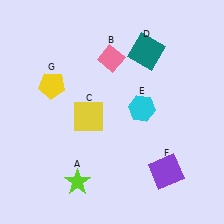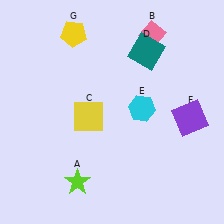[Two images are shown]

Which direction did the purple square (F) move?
The purple square (F) moved up.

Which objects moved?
The objects that moved are: the pink diamond (B), the purple square (F), the yellow pentagon (G).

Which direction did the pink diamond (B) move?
The pink diamond (B) moved right.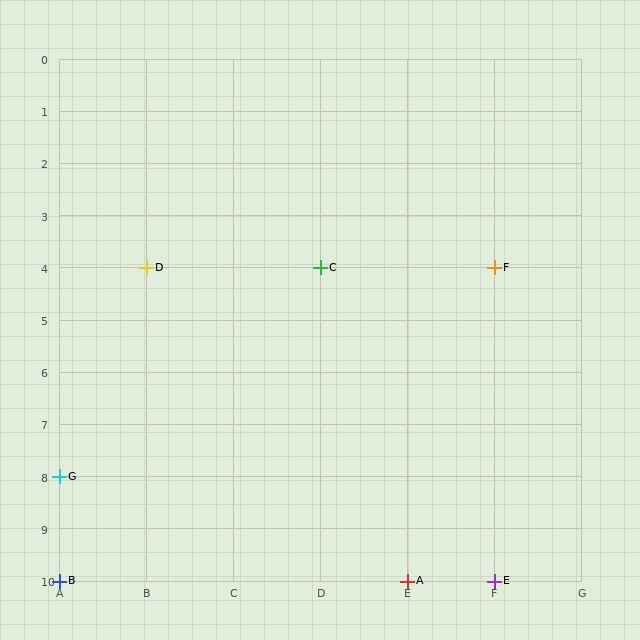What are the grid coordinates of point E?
Point E is at grid coordinates (F, 10).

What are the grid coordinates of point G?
Point G is at grid coordinates (A, 8).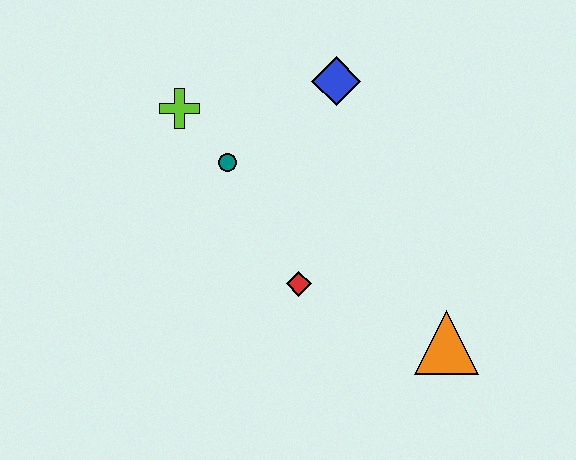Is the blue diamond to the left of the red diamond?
No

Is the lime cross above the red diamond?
Yes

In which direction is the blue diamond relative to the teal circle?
The blue diamond is to the right of the teal circle.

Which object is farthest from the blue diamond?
The orange triangle is farthest from the blue diamond.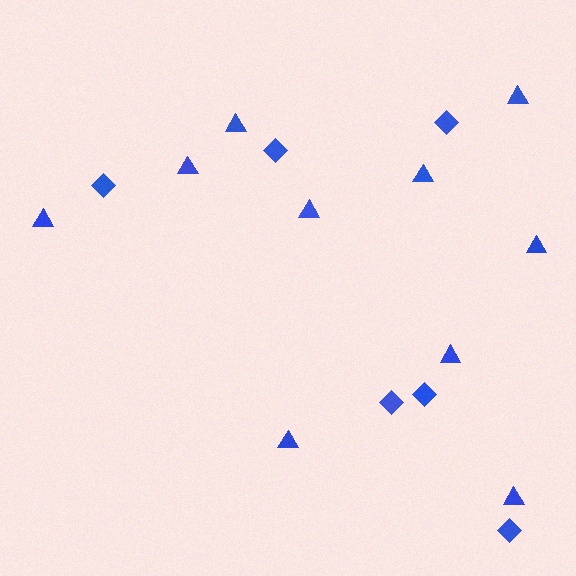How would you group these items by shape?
There are 2 groups: one group of diamonds (6) and one group of triangles (10).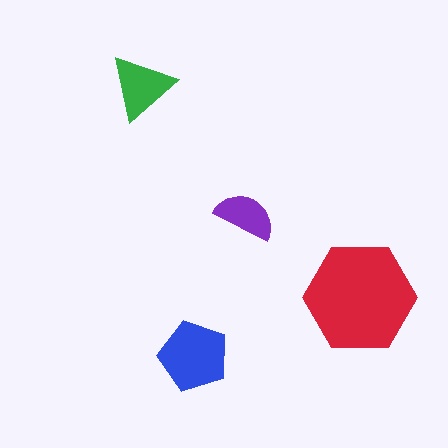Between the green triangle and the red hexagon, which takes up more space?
The red hexagon.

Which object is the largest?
The red hexagon.